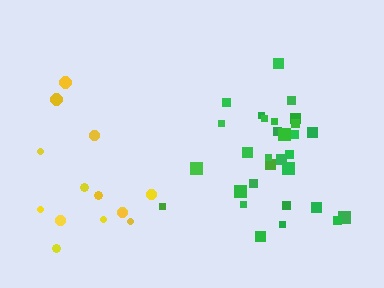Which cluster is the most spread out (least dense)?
Yellow.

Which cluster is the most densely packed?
Green.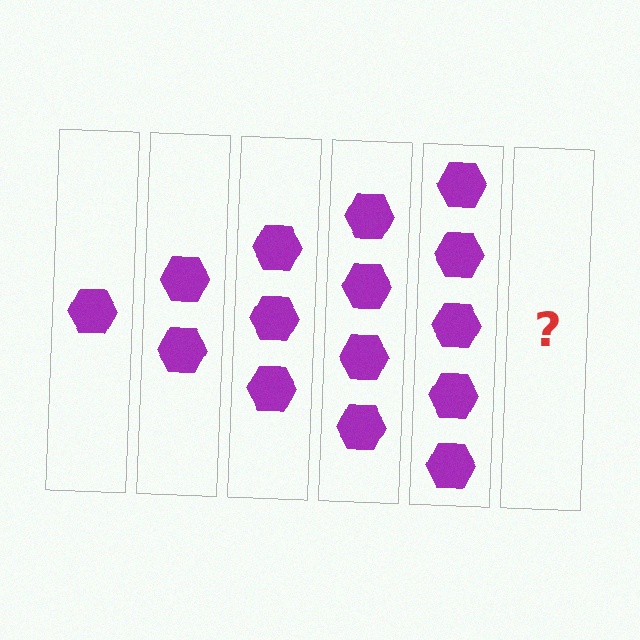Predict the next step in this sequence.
The next step is 6 hexagons.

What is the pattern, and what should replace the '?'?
The pattern is that each step adds one more hexagon. The '?' should be 6 hexagons.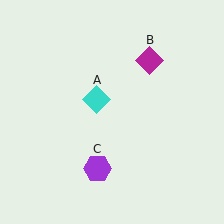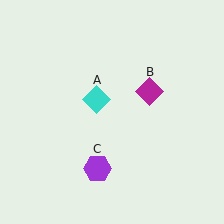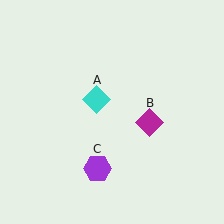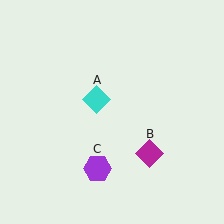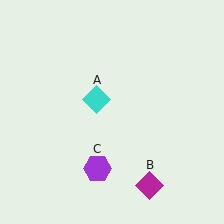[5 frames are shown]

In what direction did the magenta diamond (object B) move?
The magenta diamond (object B) moved down.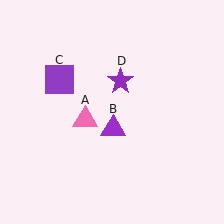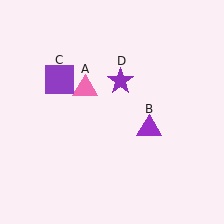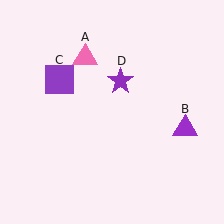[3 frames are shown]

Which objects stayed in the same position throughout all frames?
Purple square (object C) and purple star (object D) remained stationary.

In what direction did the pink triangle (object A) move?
The pink triangle (object A) moved up.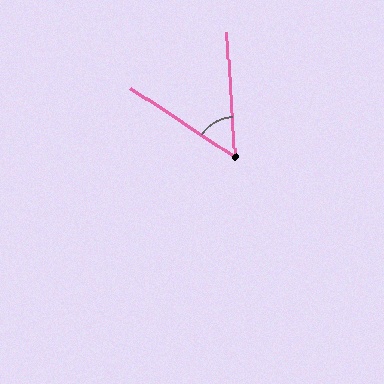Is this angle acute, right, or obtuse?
It is acute.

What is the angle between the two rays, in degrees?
Approximately 53 degrees.